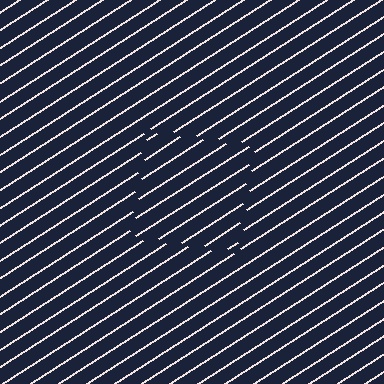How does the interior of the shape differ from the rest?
The interior of the shape contains the same grating, shifted by half a period — the contour is defined by the phase discontinuity where line-ends from the inner and outer gratings abut.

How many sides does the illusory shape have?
4 sides — the line-ends trace a square.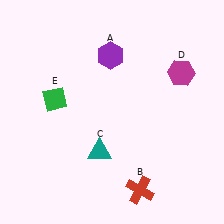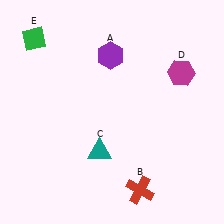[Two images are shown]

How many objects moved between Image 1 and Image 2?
1 object moved between the two images.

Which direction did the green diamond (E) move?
The green diamond (E) moved up.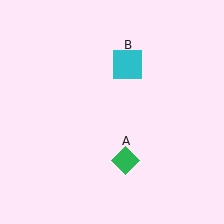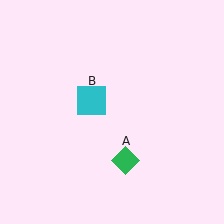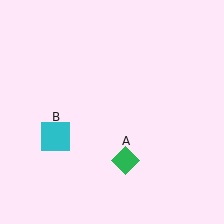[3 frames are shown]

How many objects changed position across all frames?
1 object changed position: cyan square (object B).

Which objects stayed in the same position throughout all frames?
Green diamond (object A) remained stationary.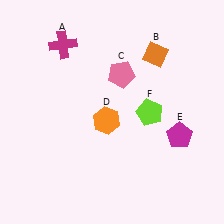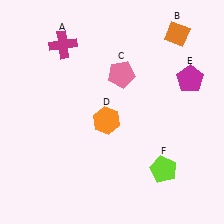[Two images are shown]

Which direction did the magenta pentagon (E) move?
The magenta pentagon (E) moved up.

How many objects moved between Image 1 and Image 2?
3 objects moved between the two images.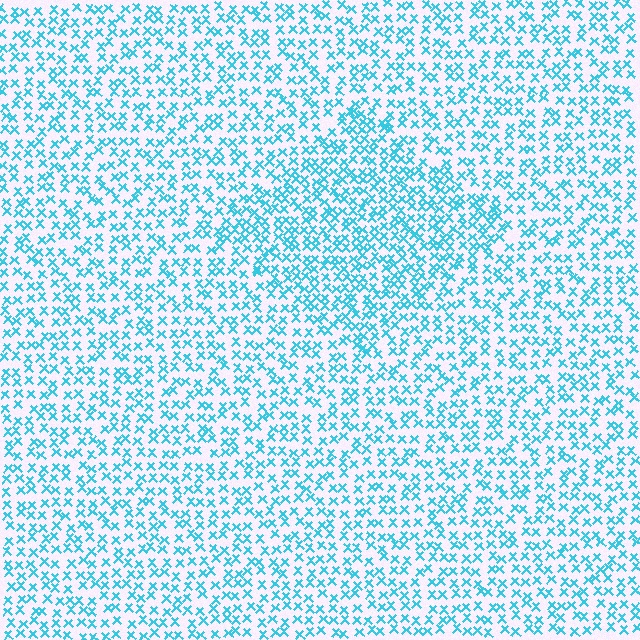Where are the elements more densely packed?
The elements are more densely packed inside the diamond boundary.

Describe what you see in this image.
The image contains small cyan elements arranged at two different densities. A diamond-shaped region is visible where the elements are more densely packed than the surrounding area.